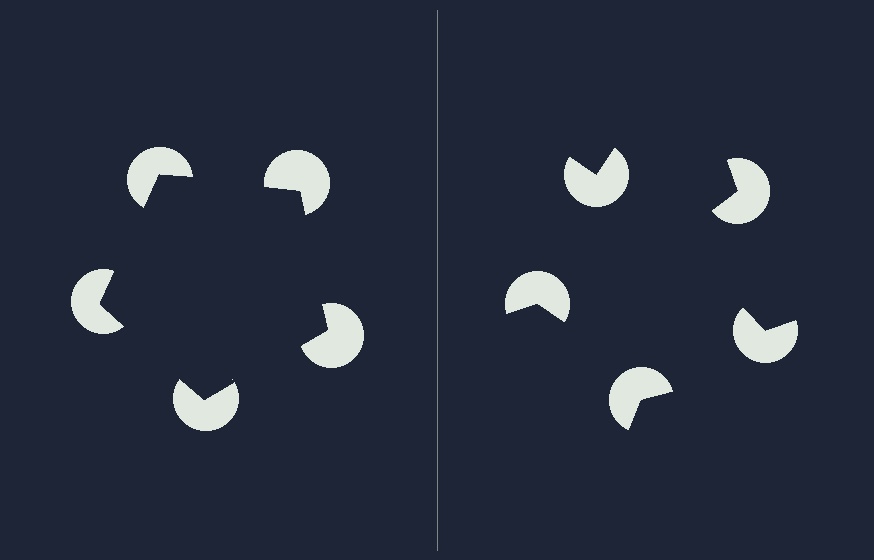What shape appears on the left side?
An illusory pentagon.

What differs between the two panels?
The pac-man discs are positioned identically on both sides; only the wedge orientations differ. On the left they align to a pentagon; on the right they are misaligned.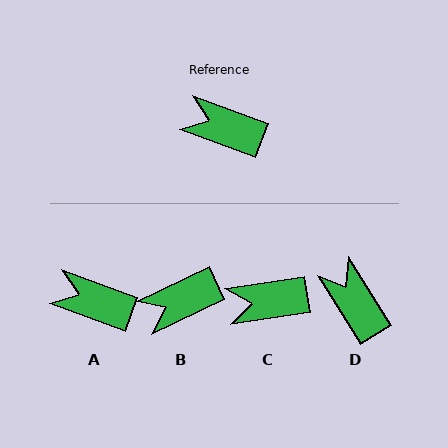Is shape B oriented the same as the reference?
No, it is off by about 46 degrees.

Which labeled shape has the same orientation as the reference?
A.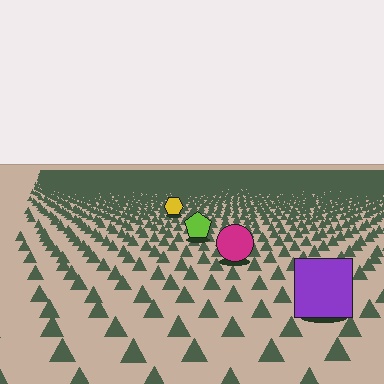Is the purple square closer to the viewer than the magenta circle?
Yes. The purple square is closer — you can tell from the texture gradient: the ground texture is coarser near it.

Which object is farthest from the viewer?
The yellow hexagon is farthest from the viewer. It appears smaller and the ground texture around it is denser.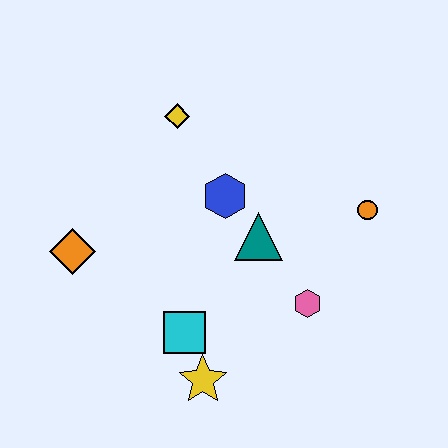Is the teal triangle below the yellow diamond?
Yes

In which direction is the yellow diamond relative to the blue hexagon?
The yellow diamond is above the blue hexagon.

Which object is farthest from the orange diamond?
The orange circle is farthest from the orange diamond.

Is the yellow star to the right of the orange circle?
No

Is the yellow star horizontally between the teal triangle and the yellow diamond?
Yes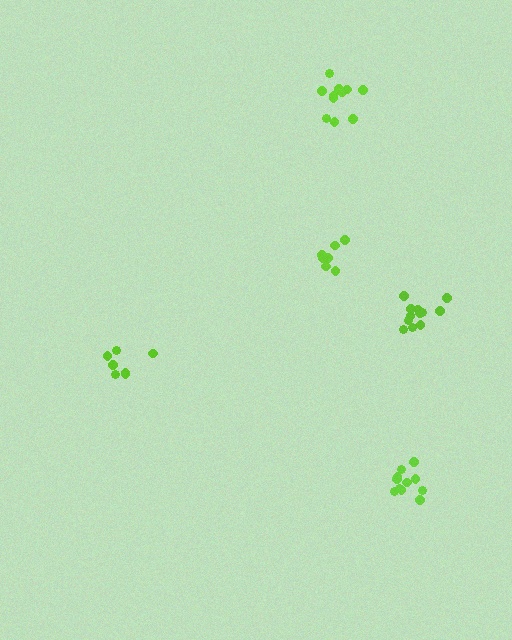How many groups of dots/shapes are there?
There are 5 groups.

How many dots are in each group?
Group 1: 7 dots, Group 2: 11 dots, Group 3: 12 dots, Group 4: 7 dots, Group 5: 12 dots (49 total).